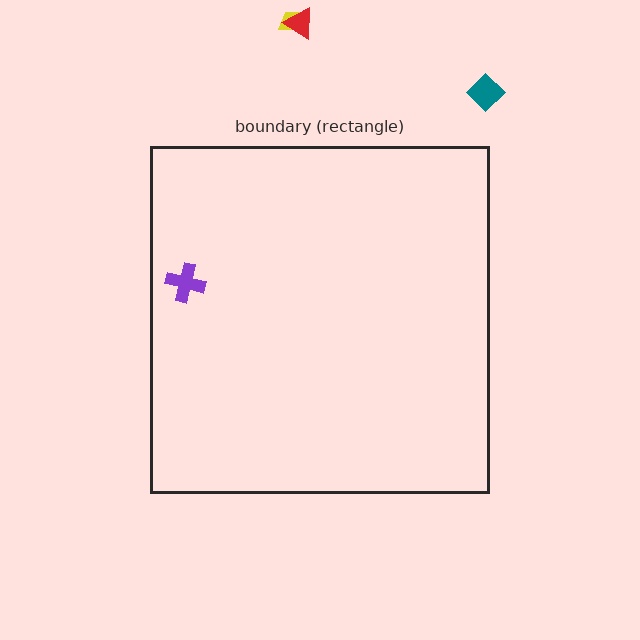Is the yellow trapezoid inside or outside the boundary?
Outside.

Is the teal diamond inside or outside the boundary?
Outside.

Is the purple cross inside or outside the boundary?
Inside.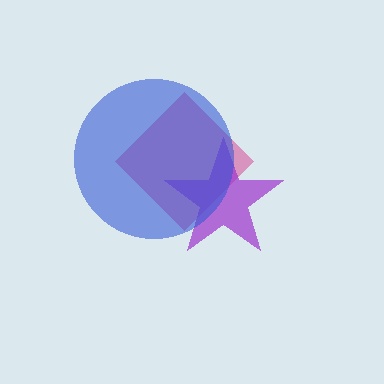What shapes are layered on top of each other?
The layered shapes are: a pink diamond, a purple star, a blue circle.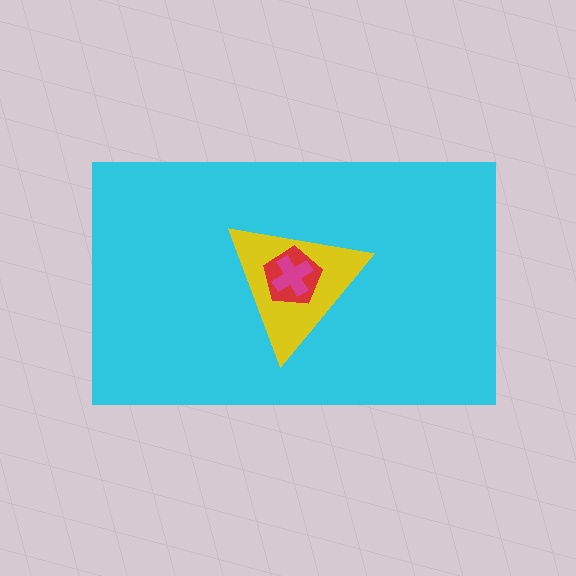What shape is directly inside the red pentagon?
The magenta cross.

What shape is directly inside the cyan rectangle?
The yellow triangle.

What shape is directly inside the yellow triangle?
The red pentagon.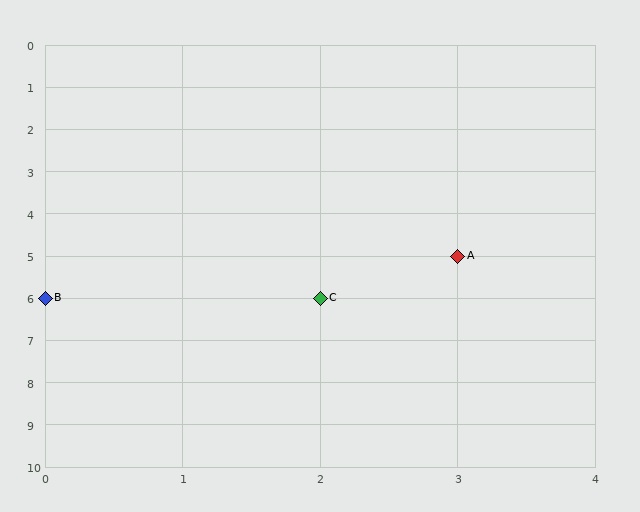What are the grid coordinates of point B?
Point B is at grid coordinates (0, 6).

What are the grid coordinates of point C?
Point C is at grid coordinates (2, 6).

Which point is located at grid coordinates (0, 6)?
Point B is at (0, 6).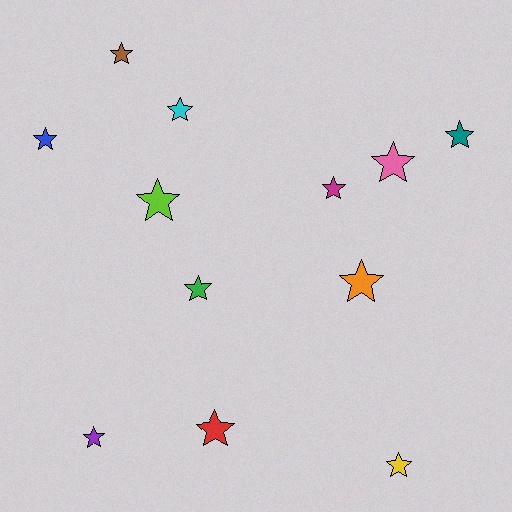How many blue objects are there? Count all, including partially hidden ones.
There is 1 blue object.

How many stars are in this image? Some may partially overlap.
There are 12 stars.